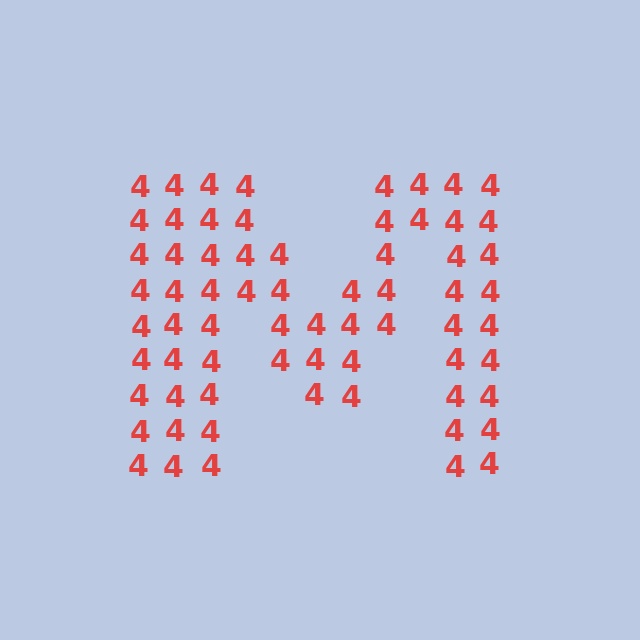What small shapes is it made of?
It is made of small digit 4's.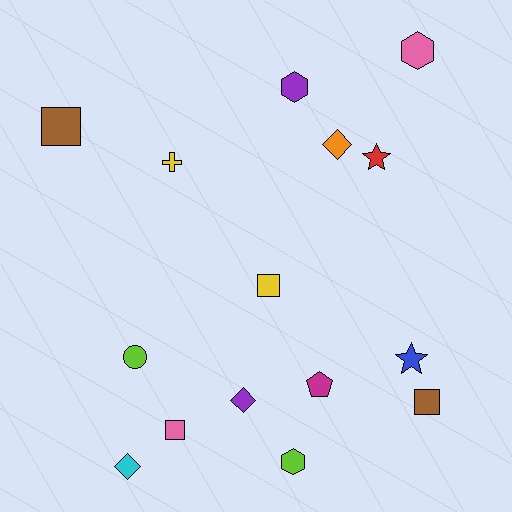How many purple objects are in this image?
There are 2 purple objects.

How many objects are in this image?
There are 15 objects.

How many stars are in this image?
There are 2 stars.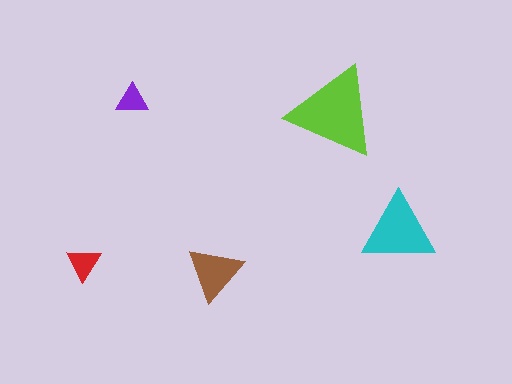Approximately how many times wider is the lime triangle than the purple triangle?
About 3 times wider.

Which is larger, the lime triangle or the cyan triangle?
The lime one.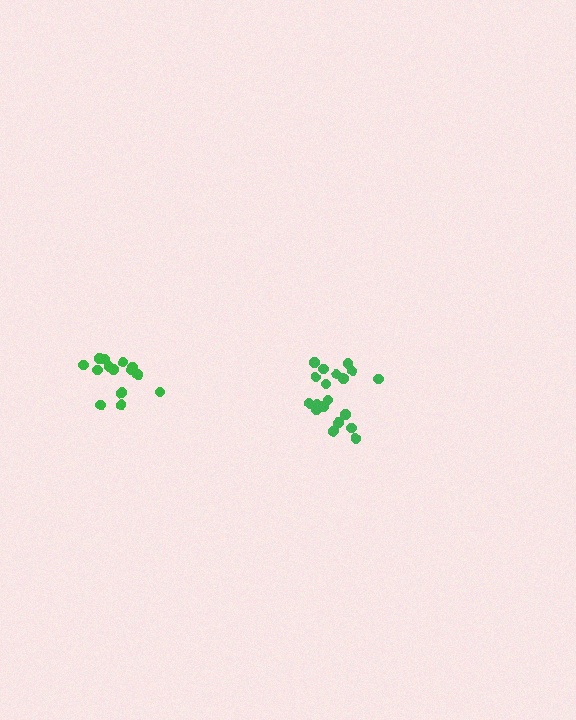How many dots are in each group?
Group 1: 14 dots, Group 2: 19 dots (33 total).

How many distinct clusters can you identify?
There are 2 distinct clusters.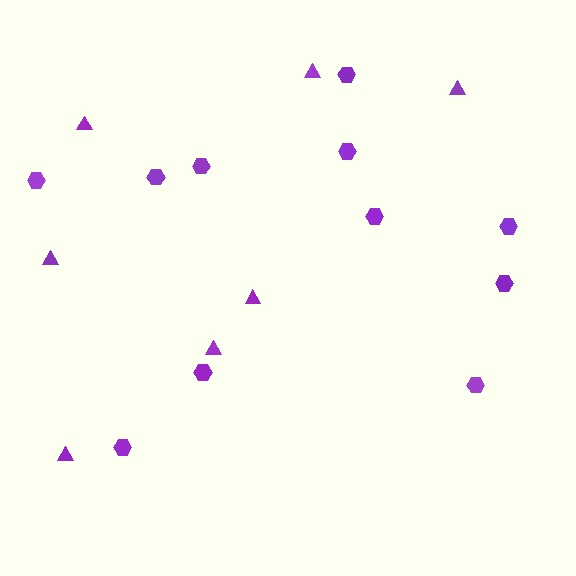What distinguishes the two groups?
There are 2 groups: one group of hexagons (11) and one group of triangles (7).